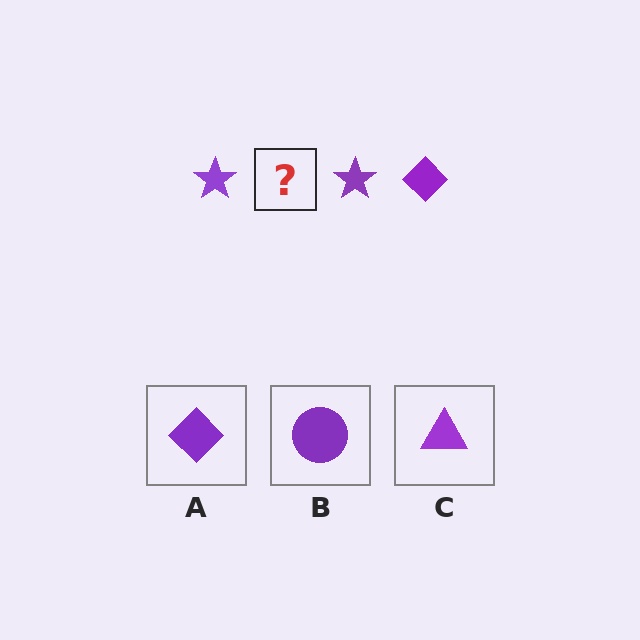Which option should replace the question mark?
Option A.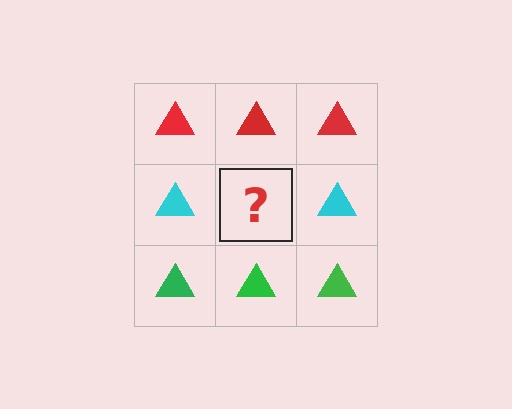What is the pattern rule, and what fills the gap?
The rule is that each row has a consistent color. The gap should be filled with a cyan triangle.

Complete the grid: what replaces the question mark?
The question mark should be replaced with a cyan triangle.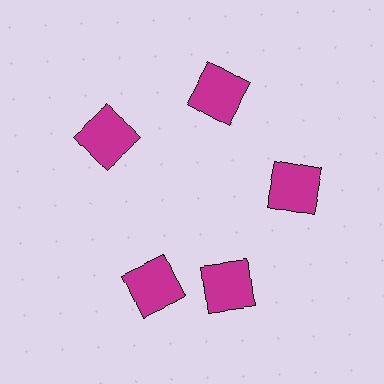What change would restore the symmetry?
The symmetry would be restored by rotating it back into even spacing with its neighbors so that all 5 squares sit at equal angles and equal distance from the center.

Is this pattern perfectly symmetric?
No. The 5 magenta squares are arranged in a ring, but one element near the 8 o'clock position is rotated out of alignment along the ring, breaking the 5-fold rotational symmetry.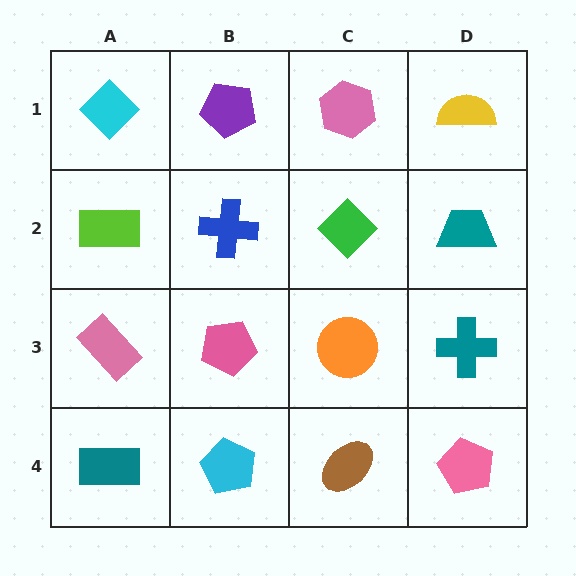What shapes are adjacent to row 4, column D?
A teal cross (row 3, column D), a brown ellipse (row 4, column C).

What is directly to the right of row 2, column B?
A green diamond.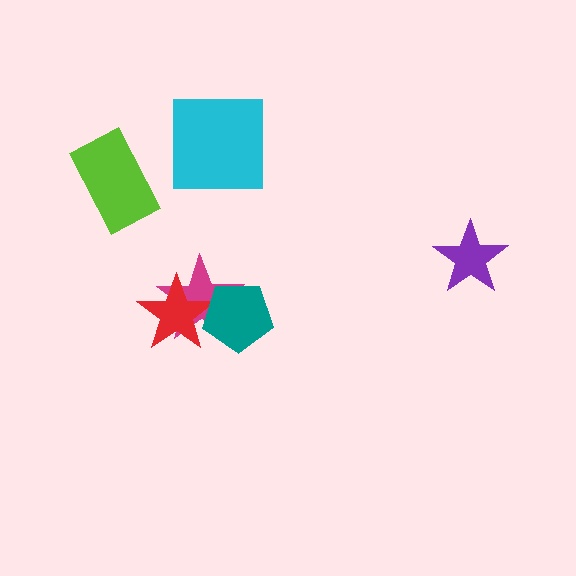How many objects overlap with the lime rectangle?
0 objects overlap with the lime rectangle.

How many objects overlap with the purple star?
0 objects overlap with the purple star.